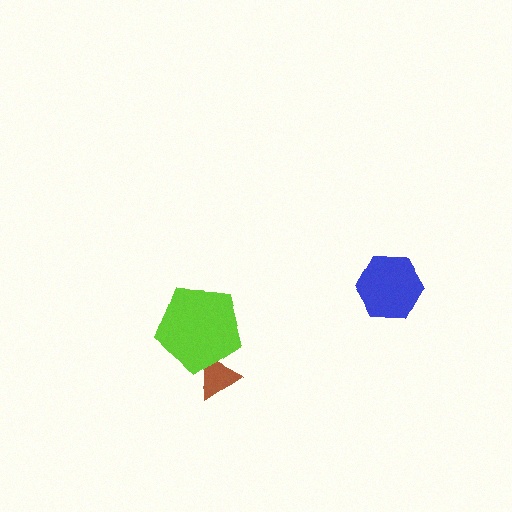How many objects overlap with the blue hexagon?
0 objects overlap with the blue hexagon.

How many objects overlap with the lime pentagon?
1 object overlaps with the lime pentagon.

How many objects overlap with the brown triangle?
1 object overlaps with the brown triangle.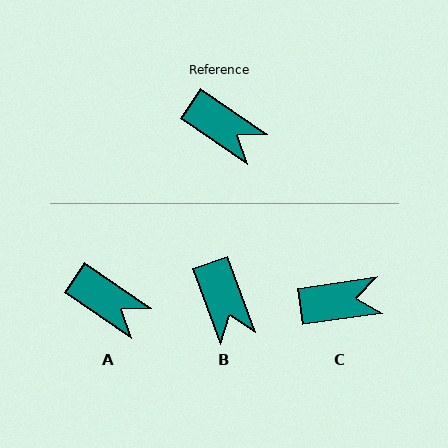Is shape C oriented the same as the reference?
No, it is off by about 42 degrees.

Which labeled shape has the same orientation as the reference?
A.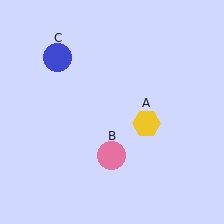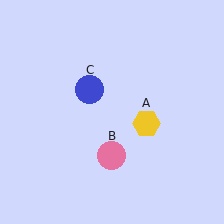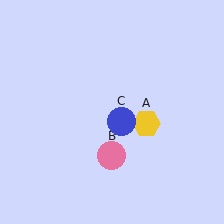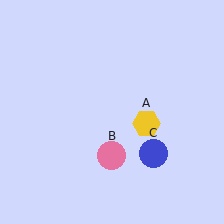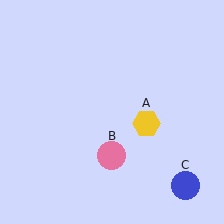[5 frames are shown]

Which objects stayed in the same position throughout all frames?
Yellow hexagon (object A) and pink circle (object B) remained stationary.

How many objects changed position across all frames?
1 object changed position: blue circle (object C).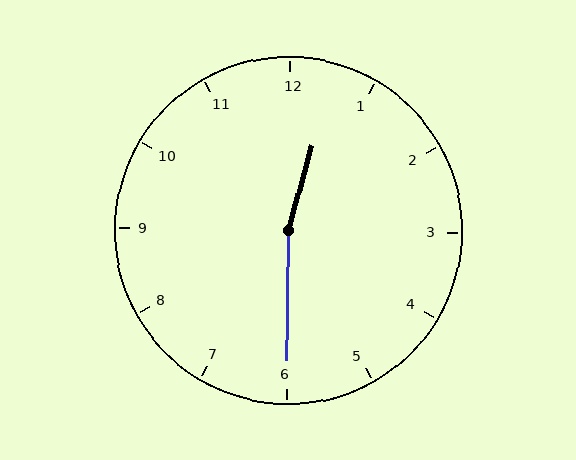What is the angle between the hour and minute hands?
Approximately 165 degrees.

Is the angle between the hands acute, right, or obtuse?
It is obtuse.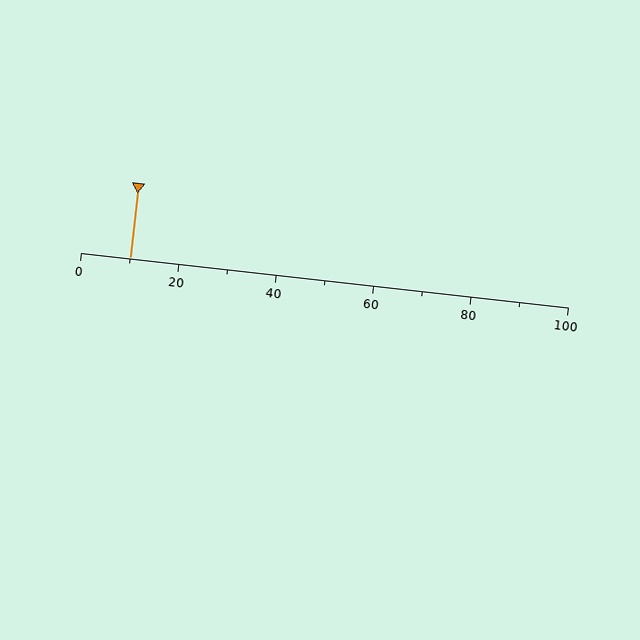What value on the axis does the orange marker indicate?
The marker indicates approximately 10.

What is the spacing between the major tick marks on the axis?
The major ticks are spaced 20 apart.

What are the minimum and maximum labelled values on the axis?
The axis runs from 0 to 100.